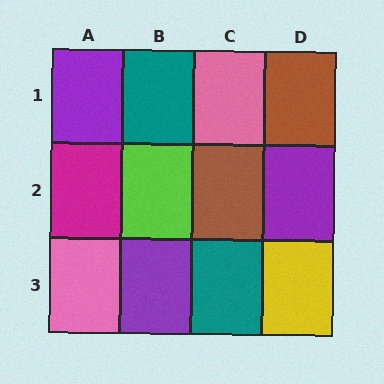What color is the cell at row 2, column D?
Purple.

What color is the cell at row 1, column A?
Purple.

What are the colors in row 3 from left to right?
Pink, purple, teal, yellow.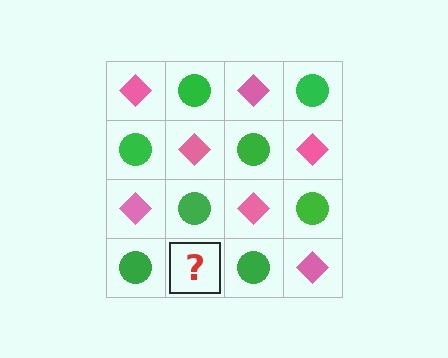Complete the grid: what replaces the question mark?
The question mark should be replaced with a pink diamond.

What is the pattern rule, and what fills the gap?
The rule is that it alternates pink diamond and green circle in a checkerboard pattern. The gap should be filled with a pink diamond.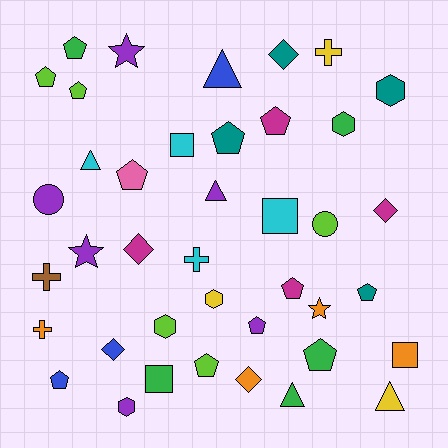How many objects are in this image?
There are 40 objects.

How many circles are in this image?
There are 2 circles.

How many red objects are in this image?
There are no red objects.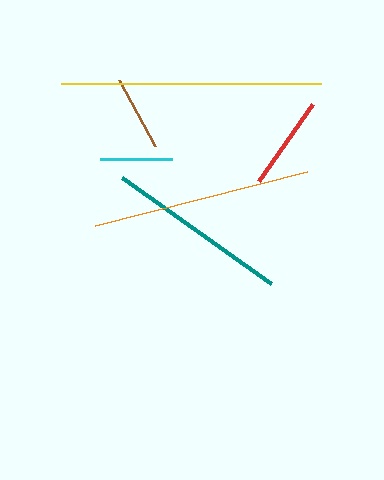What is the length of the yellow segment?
The yellow segment is approximately 260 pixels long.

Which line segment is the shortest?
The cyan line is the shortest at approximately 72 pixels.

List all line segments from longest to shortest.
From longest to shortest: yellow, orange, teal, red, brown, cyan.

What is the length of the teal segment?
The teal segment is approximately 183 pixels long.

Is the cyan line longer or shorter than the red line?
The red line is longer than the cyan line.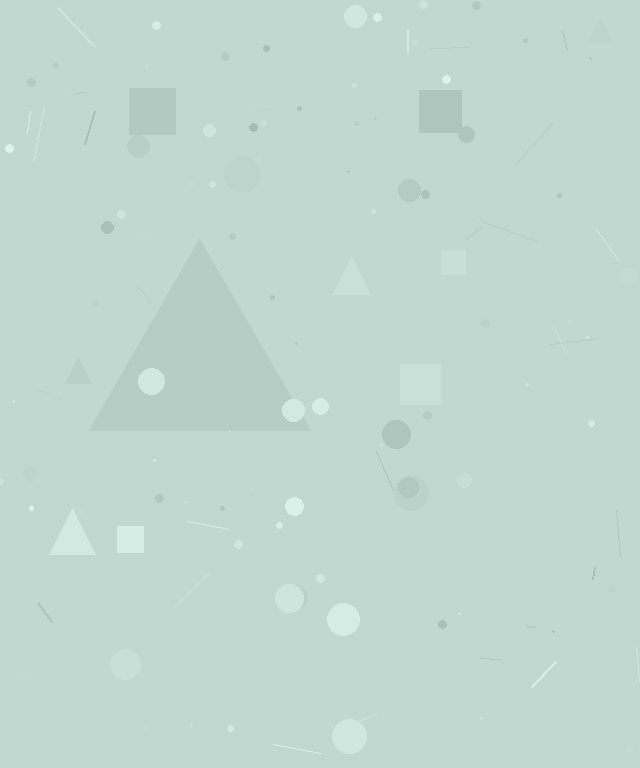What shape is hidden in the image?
A triangle is hidden in the image.